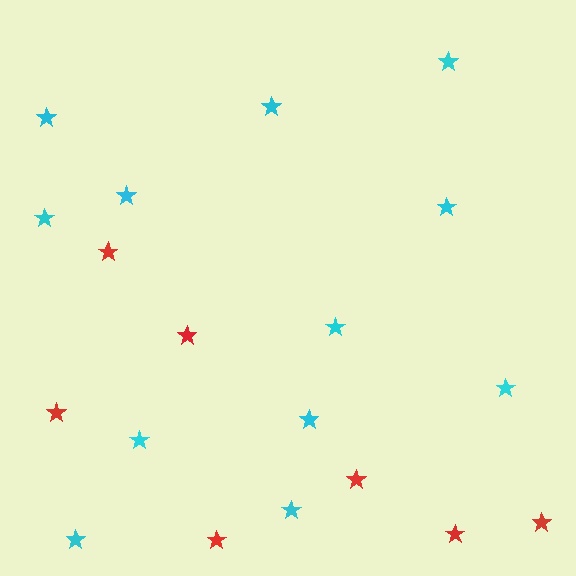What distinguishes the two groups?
There are 2 groups: one group of cyan stars (12) and one group of red stars (7).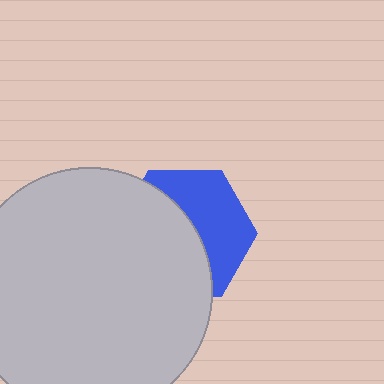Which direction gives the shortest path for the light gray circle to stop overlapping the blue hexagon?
Moving left gives the shortest separation.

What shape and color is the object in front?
The object in front is a light gray circle.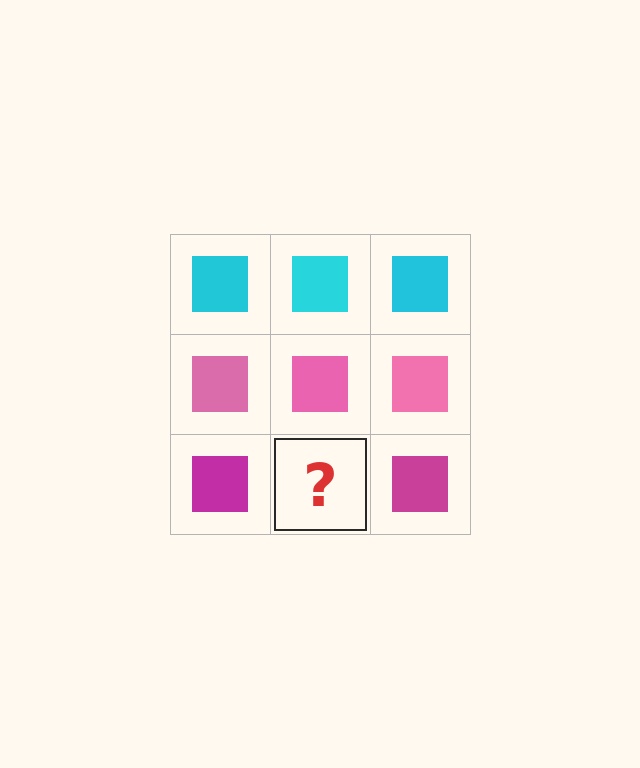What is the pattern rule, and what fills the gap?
The rule is that each row has a consistent color. The gap should be filled with a magenta square.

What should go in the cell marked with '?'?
The missing cell should contain a magenta square.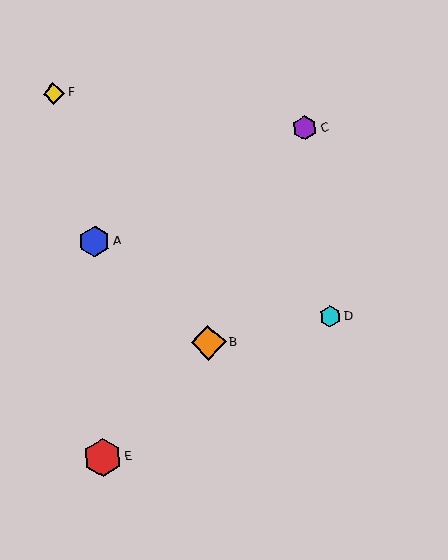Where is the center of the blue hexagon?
The center of the blue hexagon is at (94, 242).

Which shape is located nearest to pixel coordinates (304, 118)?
The purple hexagon (labeled C) at (305, 128) is nearest to that location.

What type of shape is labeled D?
Shape D is a cyan hexagon.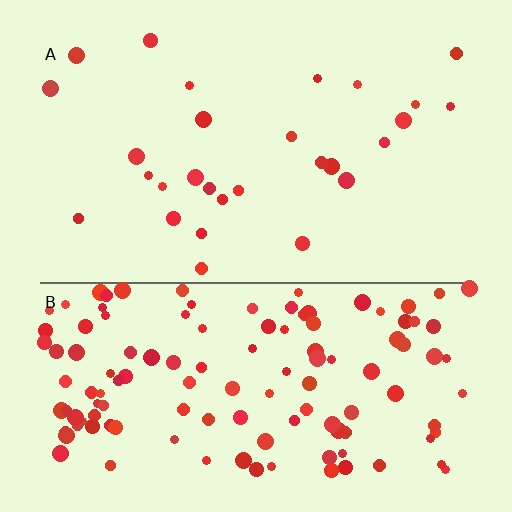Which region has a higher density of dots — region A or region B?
B (the bottom).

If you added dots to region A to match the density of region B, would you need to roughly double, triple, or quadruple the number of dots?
Approximately quadruple.